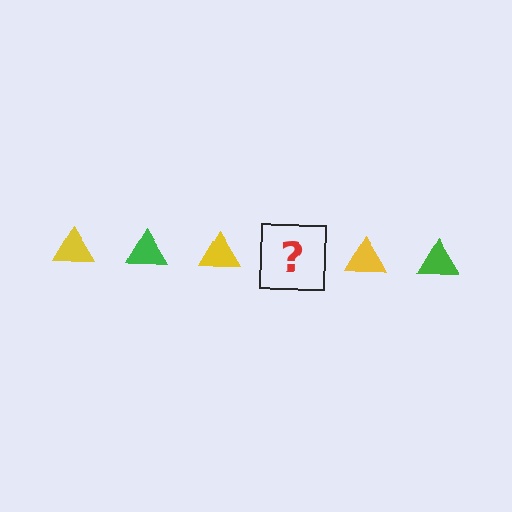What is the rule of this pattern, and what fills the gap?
The rule is that the pattern cycles through yellow, green triangles. The gap should be filled with a green triangle.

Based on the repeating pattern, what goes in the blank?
The blank should be a green triangle.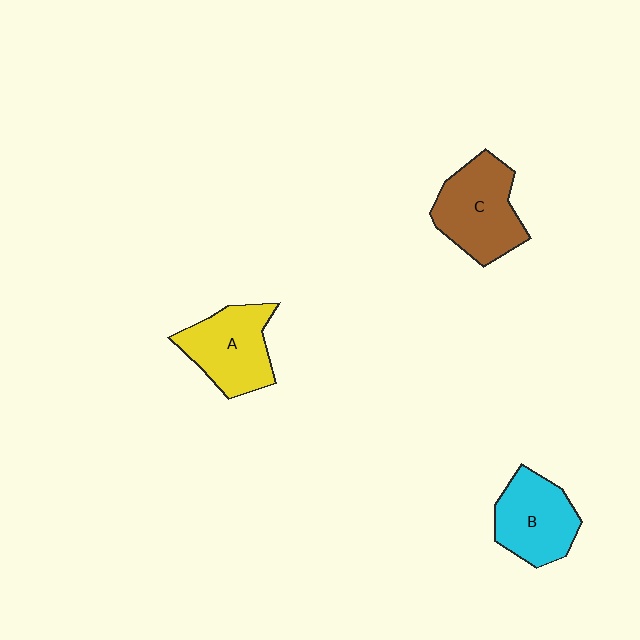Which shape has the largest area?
Shape C (brown).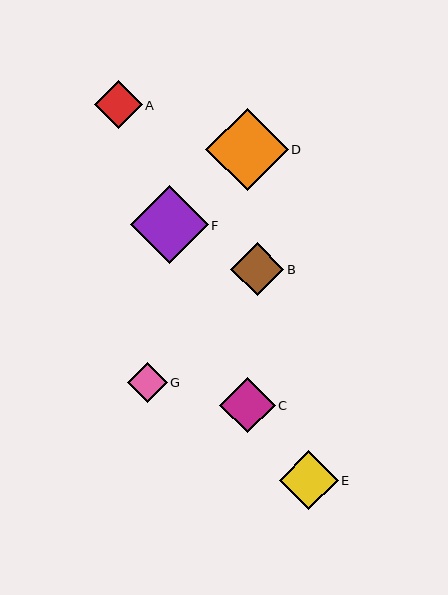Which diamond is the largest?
Diamond D is the largest with a size of approximately 82 pixels.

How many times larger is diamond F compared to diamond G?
Diamond F is approximately 2.0 times the size of diamond G.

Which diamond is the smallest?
Diamond G is the smallest with a size of approximately 39 pixels.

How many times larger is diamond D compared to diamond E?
Diamond D is approximately 1.4 times the size of diamond E.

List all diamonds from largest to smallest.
From largest to smallest: D, F, E, C, B, A, G.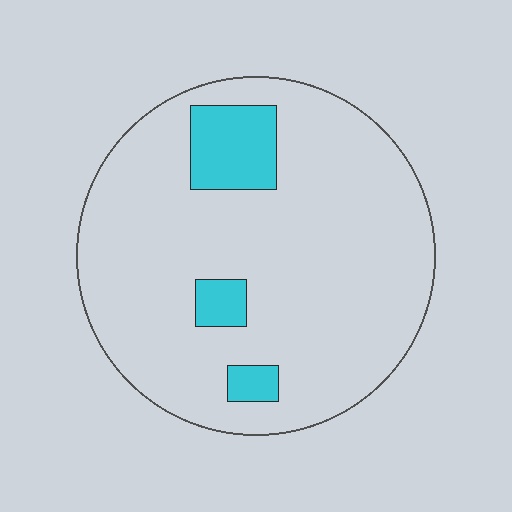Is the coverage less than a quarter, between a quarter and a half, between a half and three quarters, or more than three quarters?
Less than a quarter.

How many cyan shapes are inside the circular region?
3.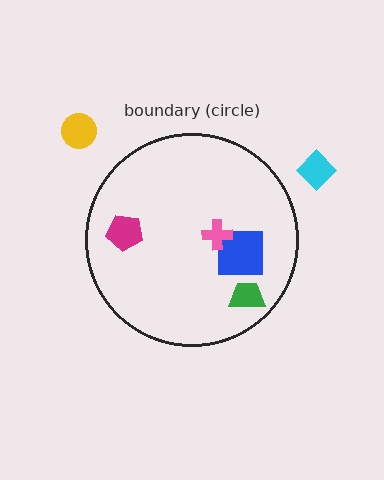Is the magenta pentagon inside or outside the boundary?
Inside.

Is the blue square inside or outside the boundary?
Inside.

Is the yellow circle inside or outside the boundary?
Outside.